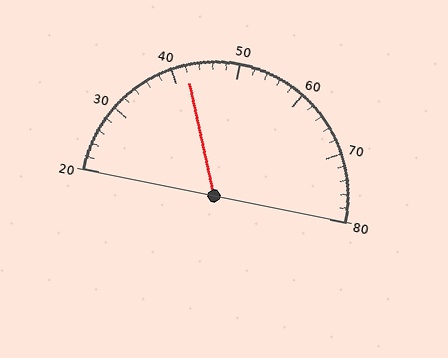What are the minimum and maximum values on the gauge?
The gauge ranges from 20 to 80.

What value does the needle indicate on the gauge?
The needle indicates approximately 42.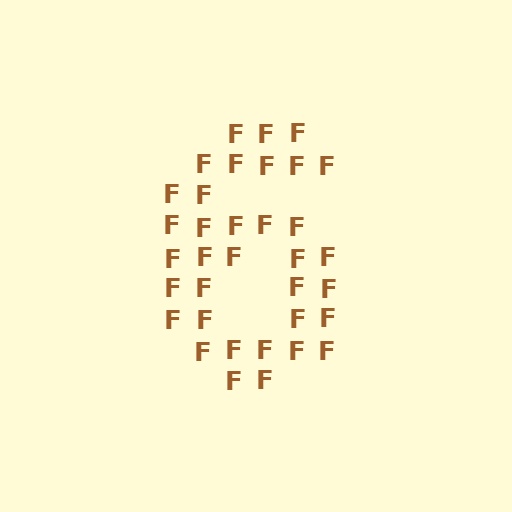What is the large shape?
The large shape is the digit 6.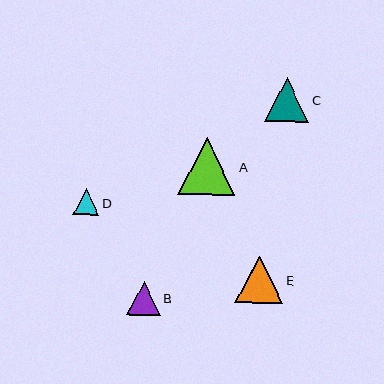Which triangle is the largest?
Triangle A is the largest with a size of approximately 57 pixels.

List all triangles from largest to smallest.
From largest to smallest: A, E, C, B, D.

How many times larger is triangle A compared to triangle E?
Triangle A is approximately 1.2 times the size of triangle E.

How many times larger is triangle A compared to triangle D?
Triangle A is approximately 2.2 times the size of triangle D.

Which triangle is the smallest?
Triangle D is the smallest with a size of approximately 26 pixels.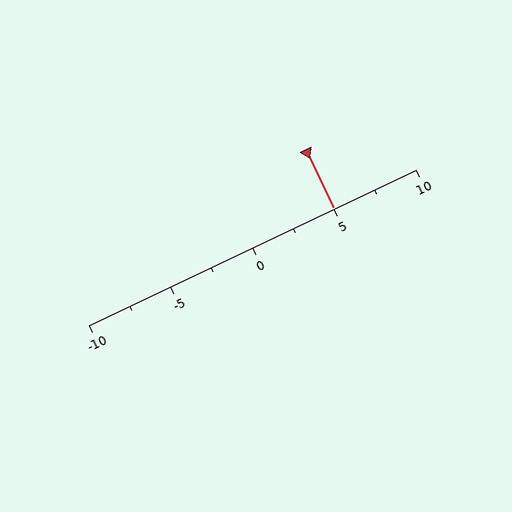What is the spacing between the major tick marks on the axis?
The major ticks are spaced 5 apart.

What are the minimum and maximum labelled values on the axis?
The axis runs from -10 to 10.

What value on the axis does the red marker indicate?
The marker indicates approximately 5.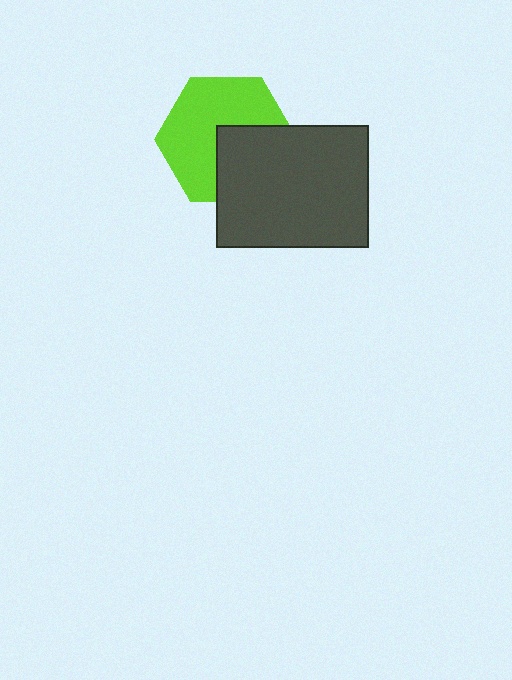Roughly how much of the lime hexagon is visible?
About half of it is visible (roughly 62%).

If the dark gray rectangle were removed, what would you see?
You would see the complete lime hexagon.